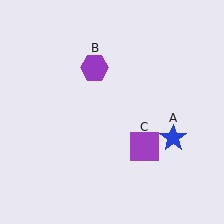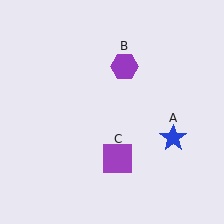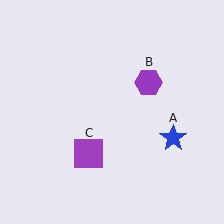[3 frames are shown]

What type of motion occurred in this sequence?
The purple hexagon (object B), purple square (object C) rotated clockwise around the center of the scene.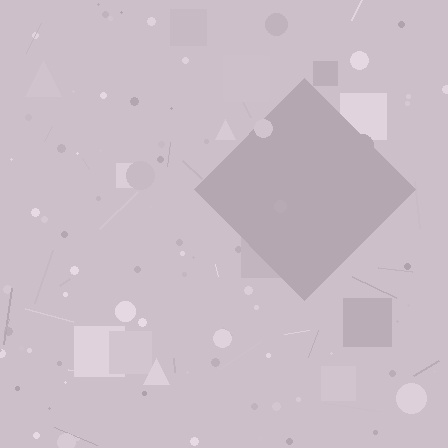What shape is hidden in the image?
A diamond is hidden in the image.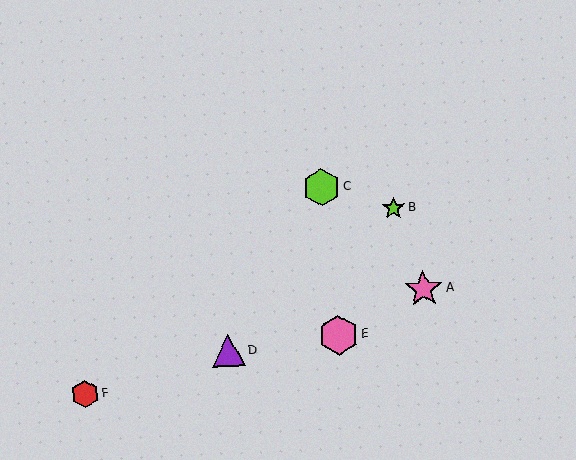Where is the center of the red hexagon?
The center of the red hexagon is at (85, 394).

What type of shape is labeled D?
Shape D is a purple triangle.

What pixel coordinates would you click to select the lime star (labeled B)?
Click at (393, 208) to select the lime star B.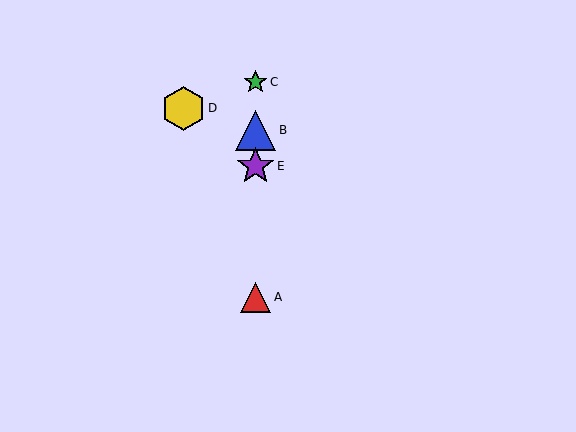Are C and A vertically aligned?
Yes, both are at x≈256.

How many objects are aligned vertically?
4 objects (A, B, C, E) are aligned vertically.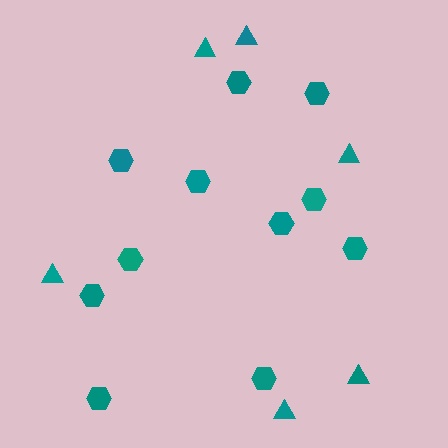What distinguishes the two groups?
There are 2 groups: one group of triangles (6) and one group of hexagons (11).